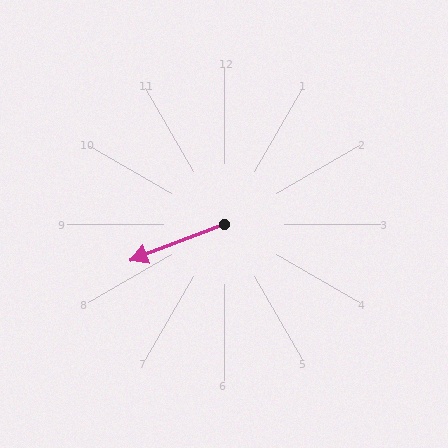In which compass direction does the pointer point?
West.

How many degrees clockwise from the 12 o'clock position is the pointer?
Approximately 249 degrees.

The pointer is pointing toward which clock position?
Roughly 8 o'clock.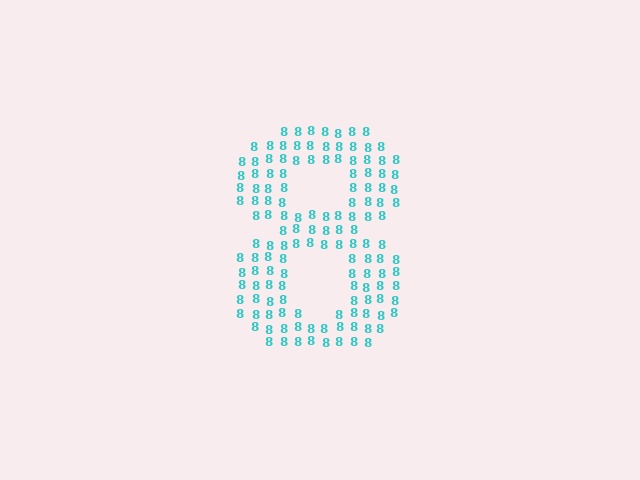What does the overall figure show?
The overall figure shows the digit 8.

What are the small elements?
The small elements are digit 8's.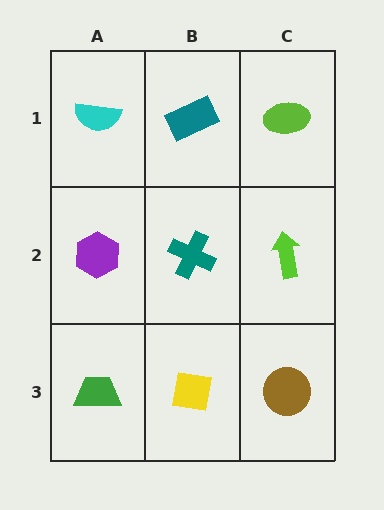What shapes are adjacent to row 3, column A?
A purple hexagon (row 2, column A), a yellow square (row 3, column B).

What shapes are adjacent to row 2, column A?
A cyan semicircle (row 1, column A), a green trapezoid (row 3, column A), a teal cross (row 2, column B).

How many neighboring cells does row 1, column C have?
2.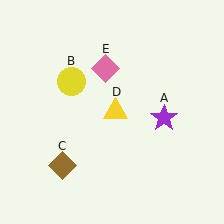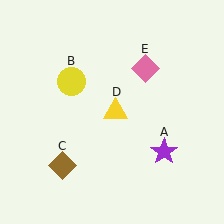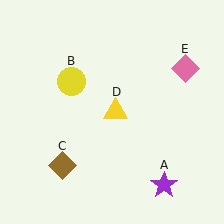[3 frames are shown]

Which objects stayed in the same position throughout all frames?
Yellow circle (object B) and brown diamond (object C) and yellow triangle (object D) remained stationary.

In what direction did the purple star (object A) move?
The purple star (object A) moved down.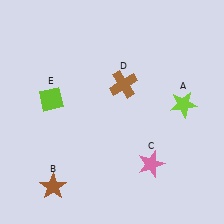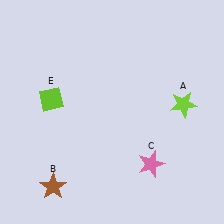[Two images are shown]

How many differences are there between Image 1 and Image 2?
There is 1 difference between the two images.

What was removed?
The brown cross (D) was removed in Image 2.